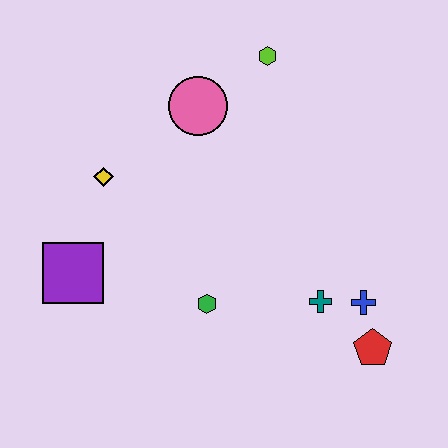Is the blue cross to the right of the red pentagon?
No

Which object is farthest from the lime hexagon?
The red pentagon is farthest from the lime hexagon.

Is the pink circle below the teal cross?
No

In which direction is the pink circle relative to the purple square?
The pink circle is above the purple square.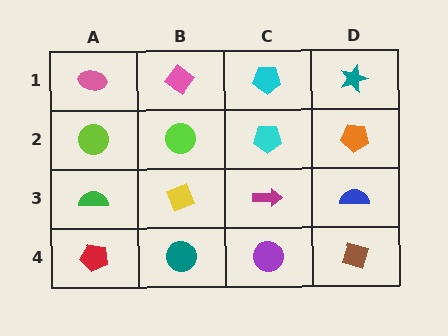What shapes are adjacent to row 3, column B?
A lime circle (row 2, column B), a teal circle (row 4, column B), a green semicircle (row 3, column A), a magenta arrow (row 3, column C).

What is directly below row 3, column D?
A brown diamond.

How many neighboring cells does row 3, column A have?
3.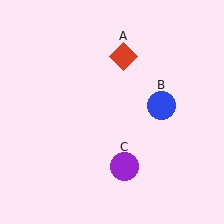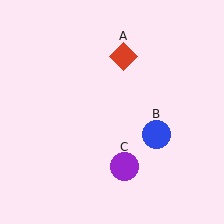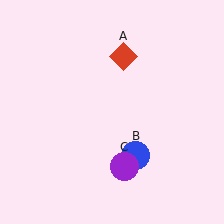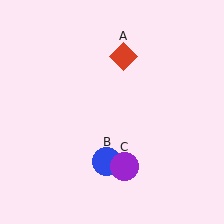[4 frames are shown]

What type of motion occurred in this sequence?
The blue circle (object B) rotated clockwise around the center of the scene.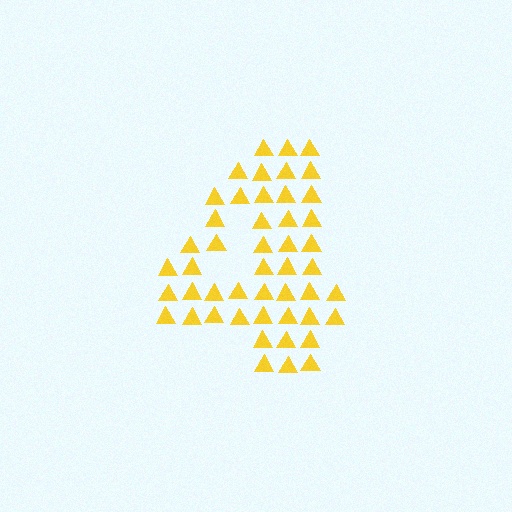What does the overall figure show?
The overall figure shows the digit 4.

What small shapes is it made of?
It is made of small triangles.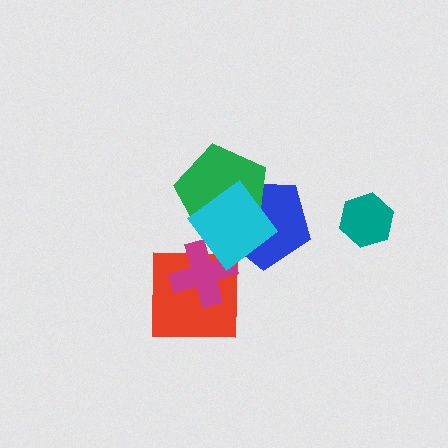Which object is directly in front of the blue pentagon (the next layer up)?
The green pentagon is directly in front of the blue pentagon.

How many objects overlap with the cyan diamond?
3 objects overlap with the cyan diamond.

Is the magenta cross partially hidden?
Yes, it is partially covered by another shape.